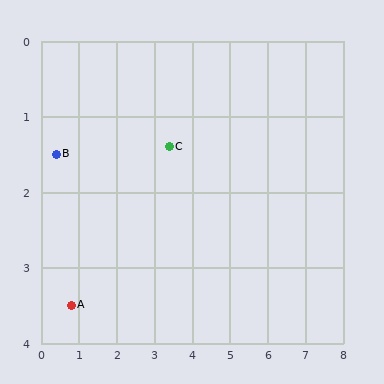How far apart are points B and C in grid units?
Points B and C are about 3.0 grid units apart.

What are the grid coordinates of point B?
Point B is at approximately (0.4, 1.5).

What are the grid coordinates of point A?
Point A is at approximately (0.8, 3.5).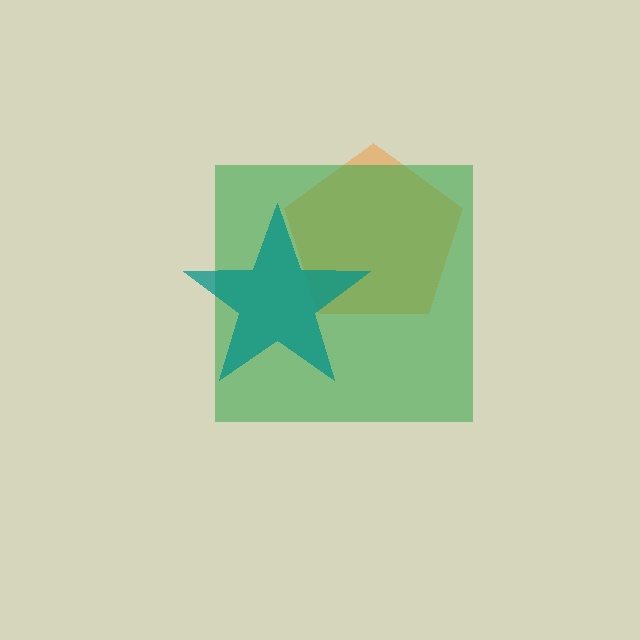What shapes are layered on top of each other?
The layered shapes are: an orange pentagon, a green square, a teal star.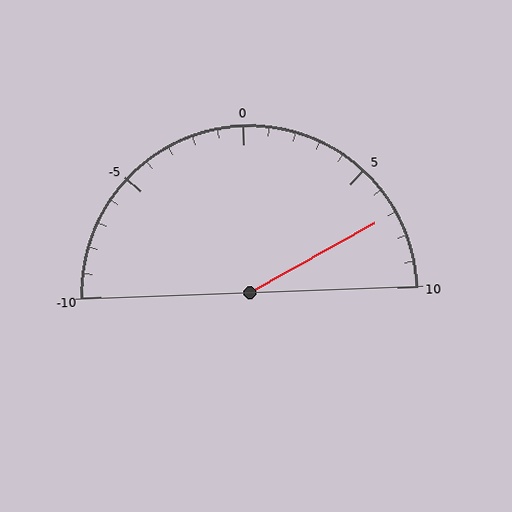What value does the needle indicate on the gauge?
The needle indicates approximately 7.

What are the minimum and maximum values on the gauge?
The gauge ranges from -10 to 10.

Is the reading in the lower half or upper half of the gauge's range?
The reading is in the upper half of the range (-10 to 10).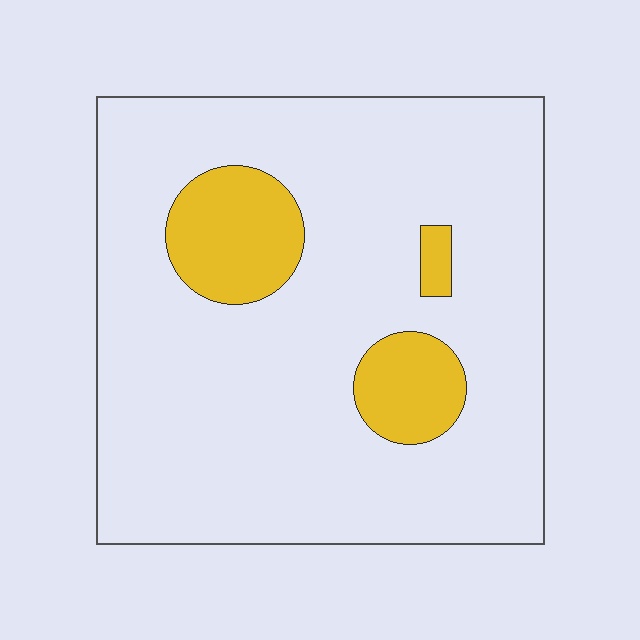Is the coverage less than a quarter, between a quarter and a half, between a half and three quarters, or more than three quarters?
Less than a quarter.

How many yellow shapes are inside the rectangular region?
3.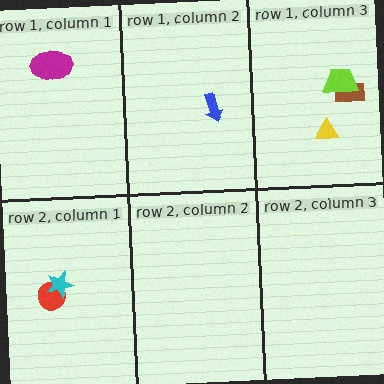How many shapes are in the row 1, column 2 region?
1.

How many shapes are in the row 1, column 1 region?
1.